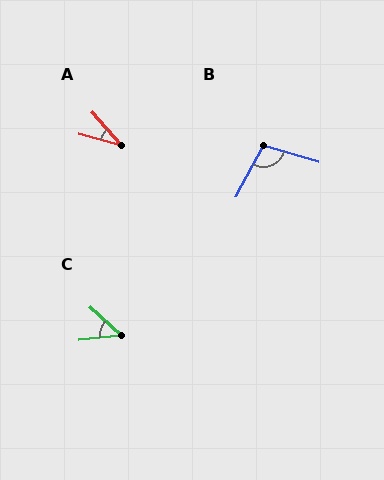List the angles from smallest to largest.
A (34°), C (48°), B (102°).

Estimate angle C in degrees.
Approximately 48 degrees.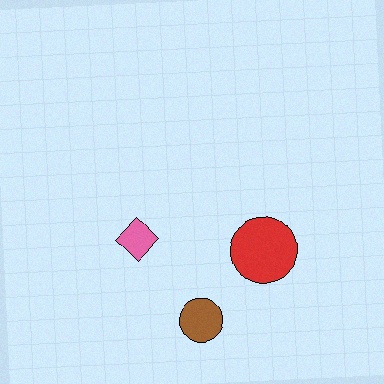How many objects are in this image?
There are 3 objects.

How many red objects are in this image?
There is 1 red object.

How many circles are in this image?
There are 2 circles.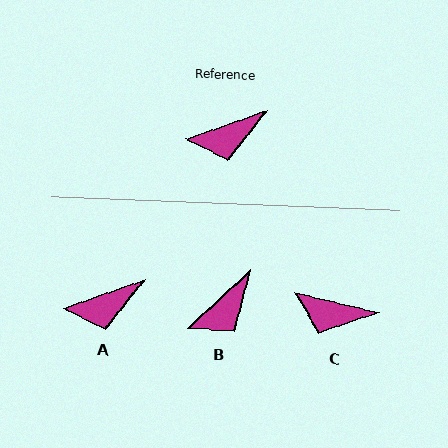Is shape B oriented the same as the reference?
No, it is off by about 23 degrees.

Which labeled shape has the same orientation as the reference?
A.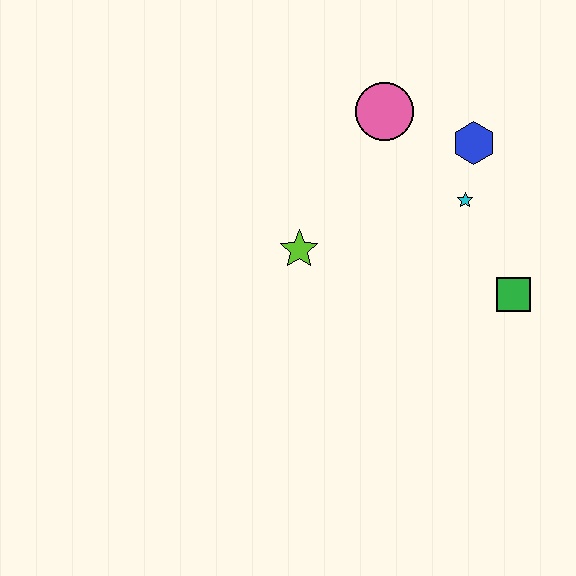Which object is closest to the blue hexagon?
The cyan star is closest to the blue hexagon.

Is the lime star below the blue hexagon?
Yes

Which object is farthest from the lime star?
The green square is farthest from the lime star.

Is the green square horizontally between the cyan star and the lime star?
No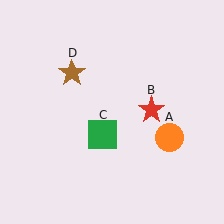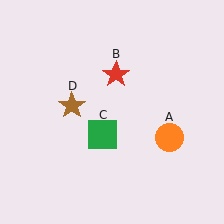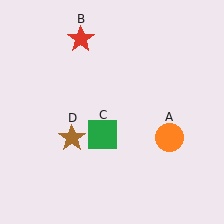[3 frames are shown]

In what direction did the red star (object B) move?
The red star (object B) moved up and to the left.